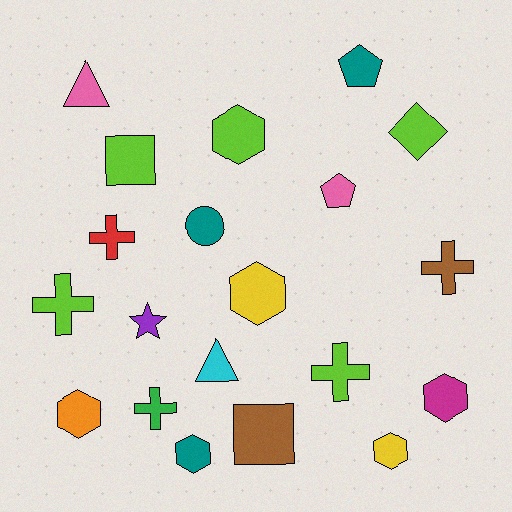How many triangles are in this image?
There are 2 triangles.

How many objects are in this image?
There are 20 objects.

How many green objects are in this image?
There is 1 green object.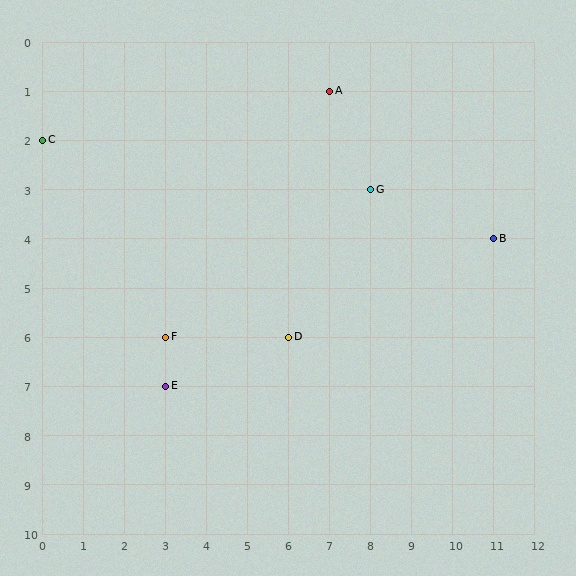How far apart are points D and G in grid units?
Points D and G are 2 columns and 3 rows apart (about 3.6 grid units diagonally).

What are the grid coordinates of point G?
Point G is at grid coordinates (8, 3).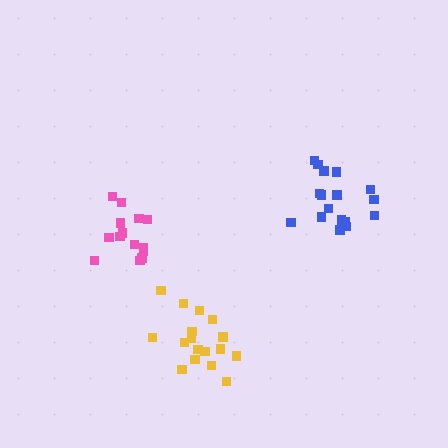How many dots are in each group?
Group 1: 17 dots, Group 2: 14 dots, Group 3: 17 dots (48 total).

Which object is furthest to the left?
The pink cluster is leftmost.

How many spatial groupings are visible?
There are 3 spatial groupings.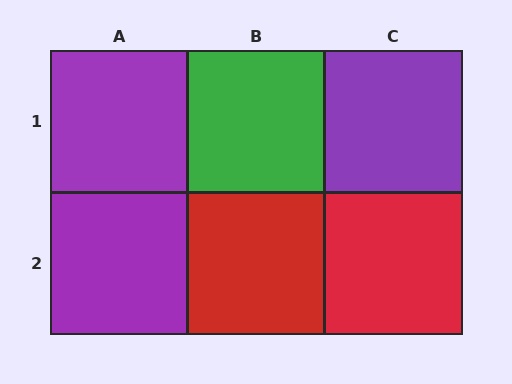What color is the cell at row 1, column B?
Green.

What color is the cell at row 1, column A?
Purple.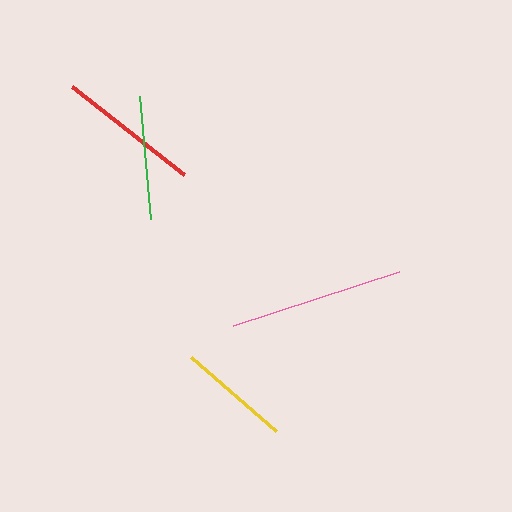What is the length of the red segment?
The red segment is approximately 142 pixels long.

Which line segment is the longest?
The pink line is the longest at approximately 175 pixels.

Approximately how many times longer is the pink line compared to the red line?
The pink line is approximately 1.2 times the length of the red line.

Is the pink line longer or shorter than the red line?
The pink line is longer than the red line.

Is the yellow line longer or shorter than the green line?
The green line is longer than the yellow line.